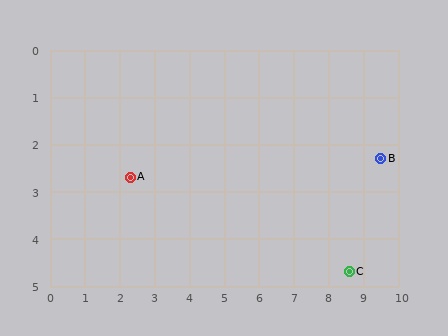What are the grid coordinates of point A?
Point A is at approximately (2.3, 2.7).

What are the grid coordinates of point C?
Point C is at approximately (8.6, 4.7).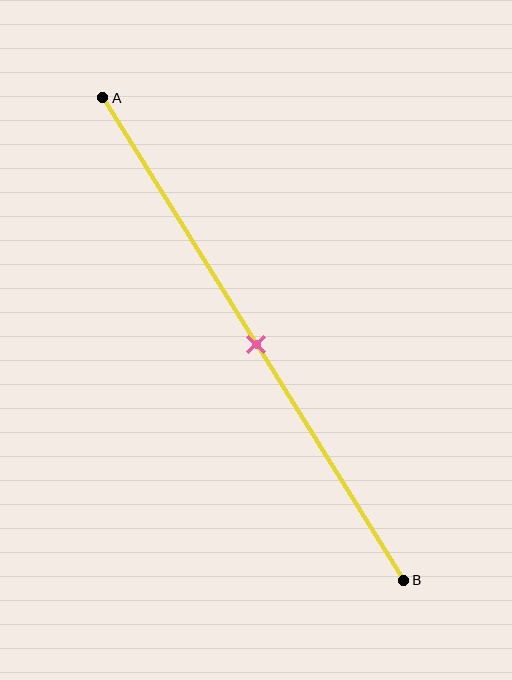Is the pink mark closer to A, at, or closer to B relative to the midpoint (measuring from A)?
The pink mark is approximately at the midpoint of segment AB.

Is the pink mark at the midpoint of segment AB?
Yes, the mark is approximately at the midpoint.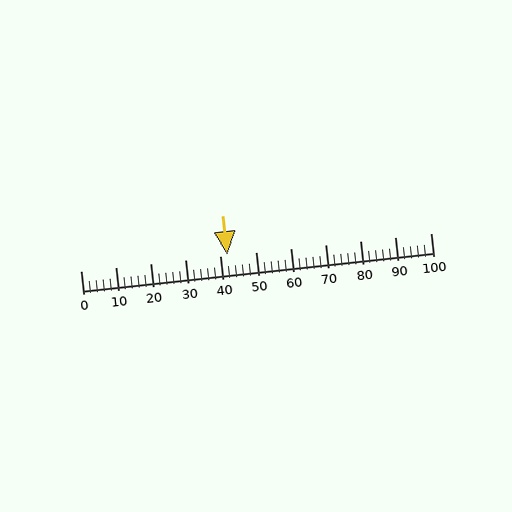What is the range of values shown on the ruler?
The ruler shows values from 0 to 100.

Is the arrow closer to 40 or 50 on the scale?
The arrow is closer to 40.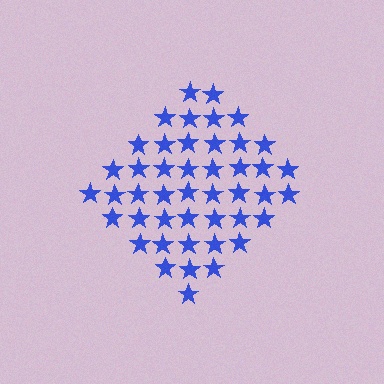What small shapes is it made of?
It is made of small stars.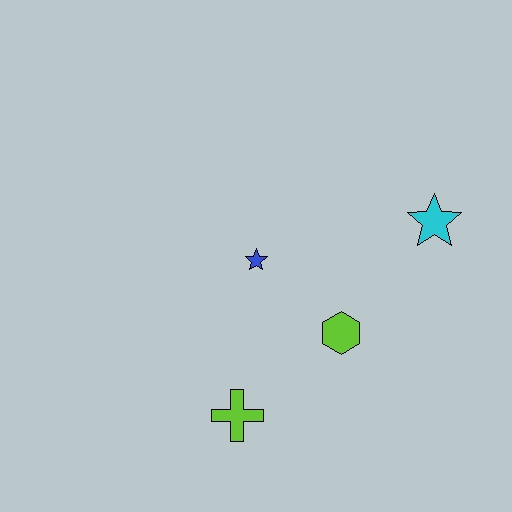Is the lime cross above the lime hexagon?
No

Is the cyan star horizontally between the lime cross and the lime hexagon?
No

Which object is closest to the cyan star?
The lime hexagon is closest to the cyan star.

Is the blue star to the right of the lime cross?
Yes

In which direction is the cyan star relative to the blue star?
The cyan star is to the right of the blue star.